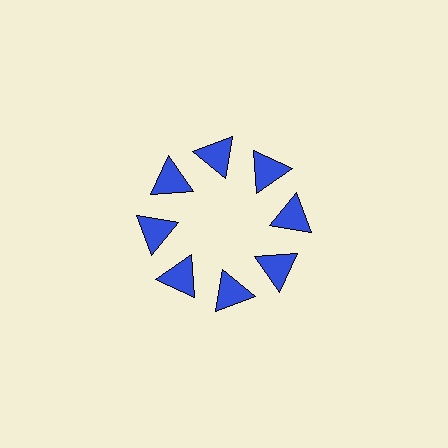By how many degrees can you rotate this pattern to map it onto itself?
The pattern maps onto itself every 45 degrees of rotation.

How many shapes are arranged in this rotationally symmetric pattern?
There are 8 shapes, arranged in 8 groups of 1.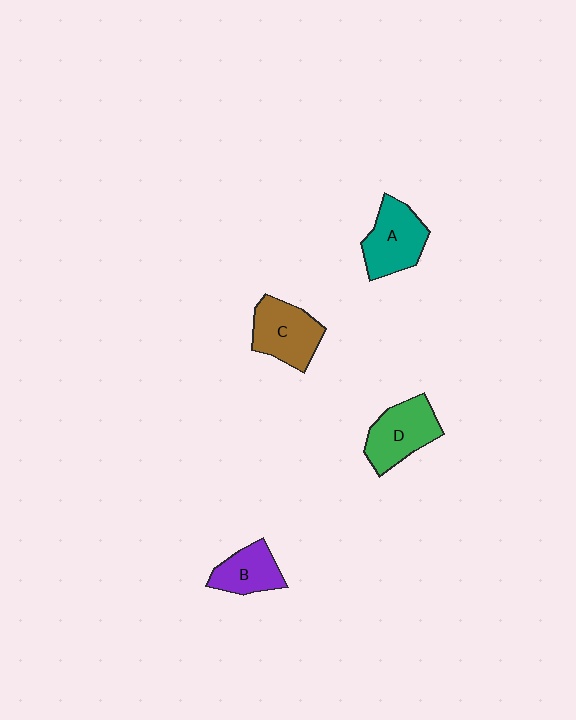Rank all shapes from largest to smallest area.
From largest to smallest: C (brown), A (teal), D (green), B (purple).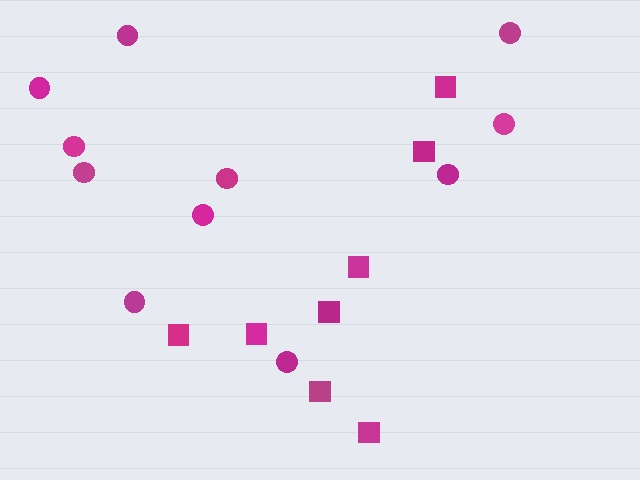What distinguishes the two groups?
There are 2 groups: one group of circles (11) and one group of squares (8).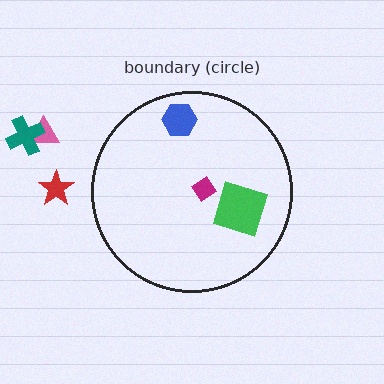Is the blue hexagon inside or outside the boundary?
Inside.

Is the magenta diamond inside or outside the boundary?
Inside.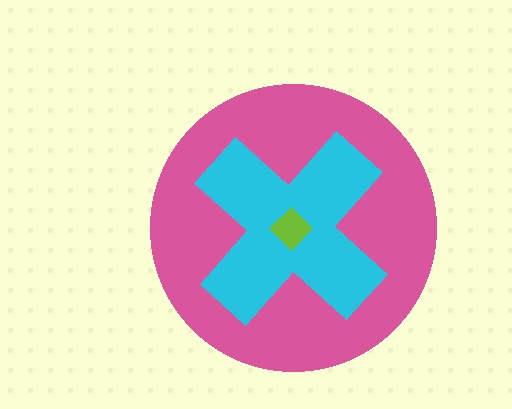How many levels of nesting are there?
3.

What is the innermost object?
The lime diamond.